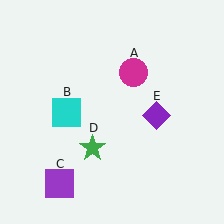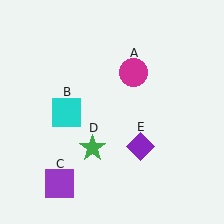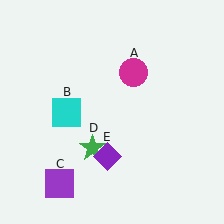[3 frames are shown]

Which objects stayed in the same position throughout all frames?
Magenta circle (object A) and cyan square (object B) and purple square (object C) and green star (object D) remained stationary.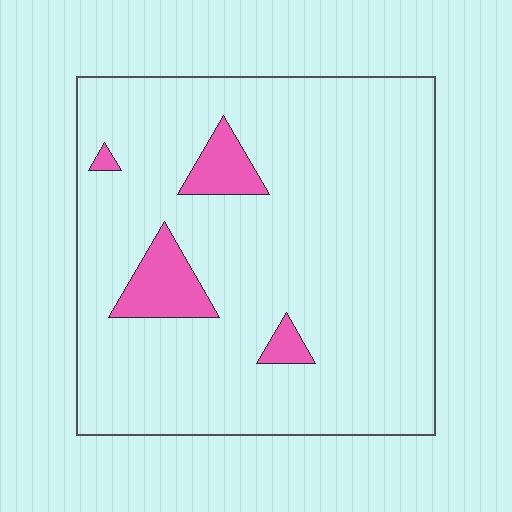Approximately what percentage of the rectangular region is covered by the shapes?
Approximately 10%.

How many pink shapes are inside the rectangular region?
4.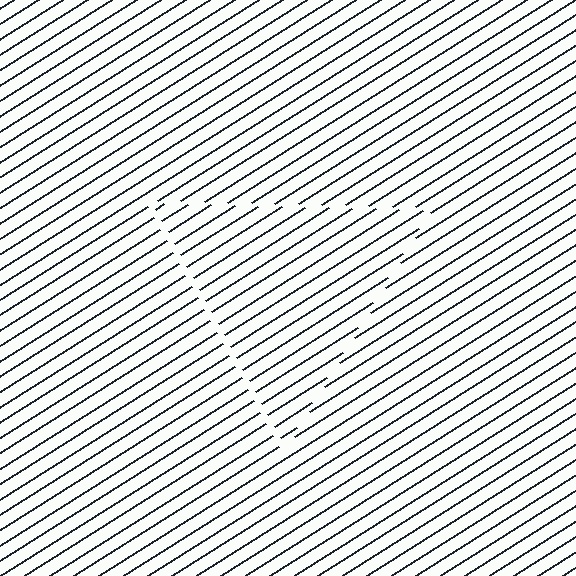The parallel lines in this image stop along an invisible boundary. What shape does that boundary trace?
An illusory triangle. The interior of the shape contains the same grating, shifted by half a period — the contour is defined by the phase discontinuity where line-ends from the inner and outer gratings abut.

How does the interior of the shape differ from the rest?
The interior of the shape contains the same grating, shifted by half a period — the contour is defined by the phase discontinuity where line-ends from the inner and outer gratings abut.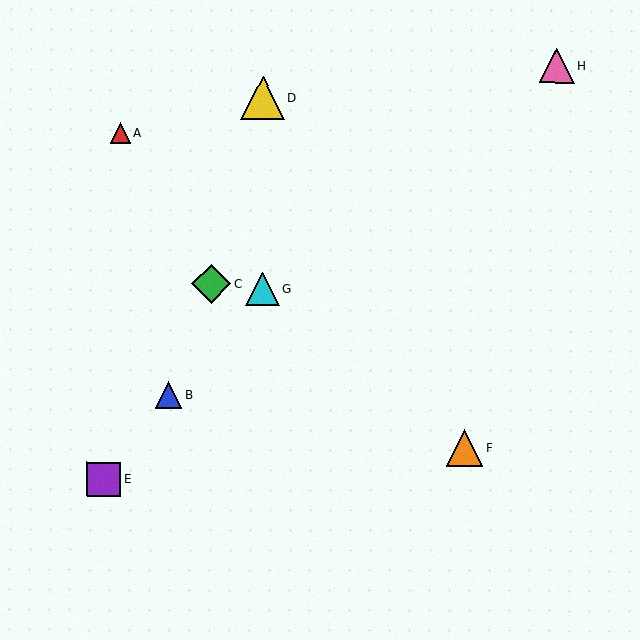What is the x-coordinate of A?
Object A is at x≈121.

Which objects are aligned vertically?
Objects D, G are aligned vertically.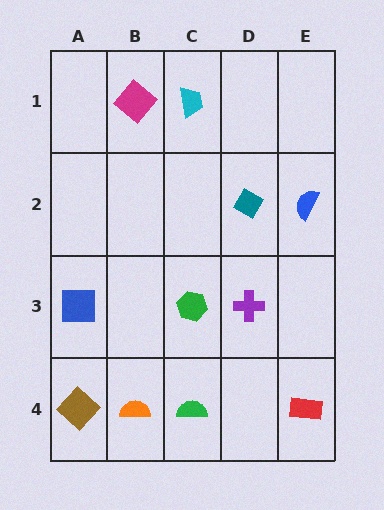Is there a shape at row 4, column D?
No, that cell is empty.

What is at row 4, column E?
A red rectangle.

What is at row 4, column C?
A green semicircle.